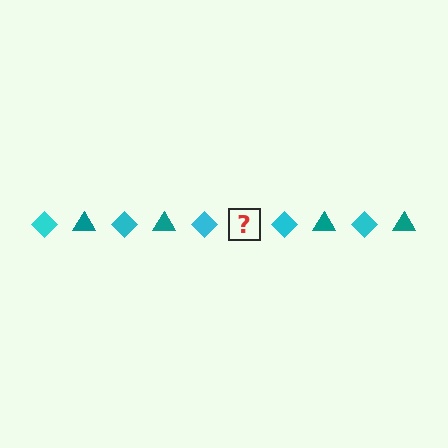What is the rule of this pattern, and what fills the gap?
The rule is that the pattern alternates between cyan diamond and teal triangle. The gap should be filled with a teal triangle.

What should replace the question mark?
The question mark should be replaced with a teal triangle.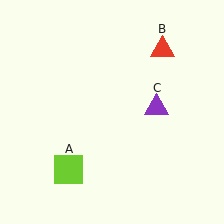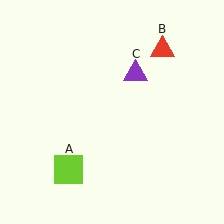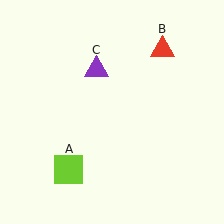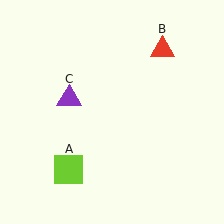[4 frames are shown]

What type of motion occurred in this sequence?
The purple triangle (object C) rotated counterclockwise around the center of the scene.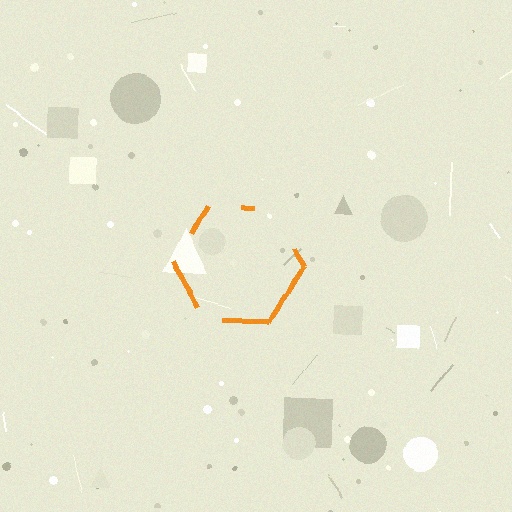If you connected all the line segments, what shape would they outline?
They would outline a hexagon.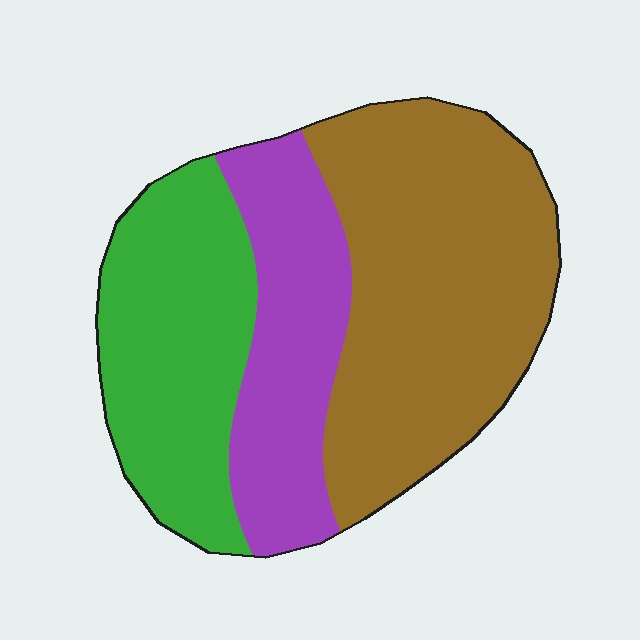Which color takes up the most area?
Brown, at roughly 45%.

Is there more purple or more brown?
Brown.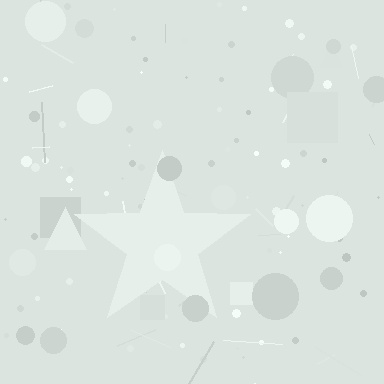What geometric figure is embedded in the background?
A star is embedded in the background.